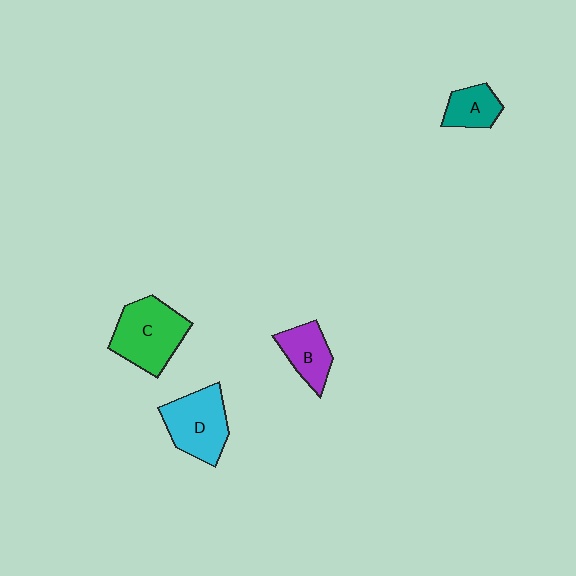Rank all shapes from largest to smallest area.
From largest to smallest: C (green), D (cyan), B (purple), A (teal).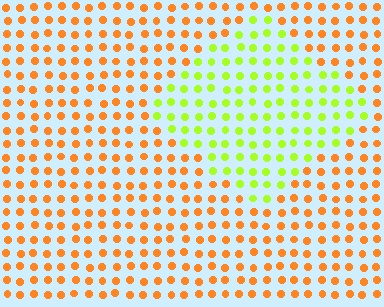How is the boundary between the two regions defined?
The boundary is defined purely by a slight shift in hue (about 58 degrees). Spacing, size, and orientation are identical on both sides.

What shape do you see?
I see a diamond.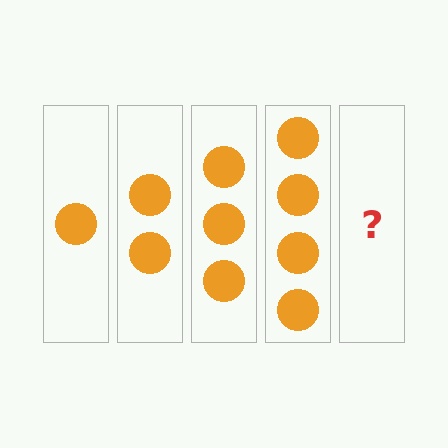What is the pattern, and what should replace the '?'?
The pattern is that each step adds one more circle. The '?' should be 5 circles.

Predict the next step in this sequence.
The next step is 5 circles.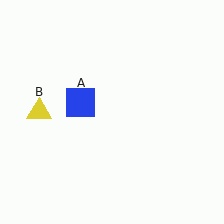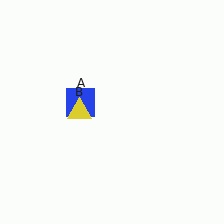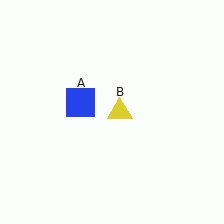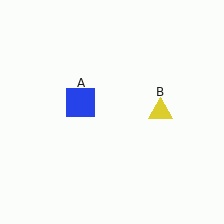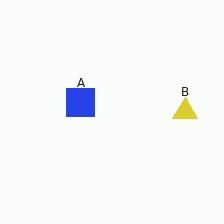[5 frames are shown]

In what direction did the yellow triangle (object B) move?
The yellow triangle (object B) moved right.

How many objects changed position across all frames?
1 object changed position: yellow triangle (object B).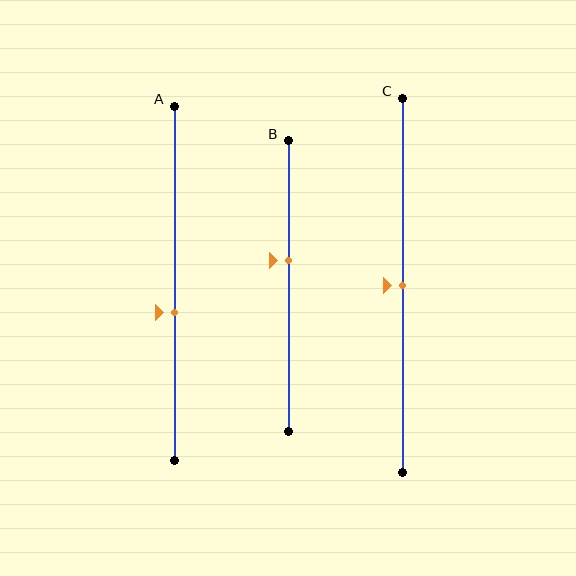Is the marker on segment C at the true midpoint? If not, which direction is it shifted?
Yes, the marker on segment C is at the true midpoint.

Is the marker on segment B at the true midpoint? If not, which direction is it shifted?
No, the marker on segment B is shifted upward by about 9% of the segment length.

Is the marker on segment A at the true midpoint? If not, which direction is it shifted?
No, the marker on segment A is shifted downward by about 8% of the segment length.